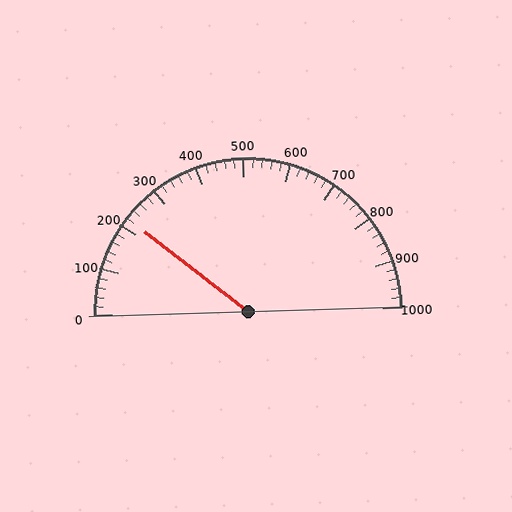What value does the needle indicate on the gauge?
The needle indicates approximately 220.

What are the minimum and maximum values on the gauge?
The gauge ranges from 0 to 1000.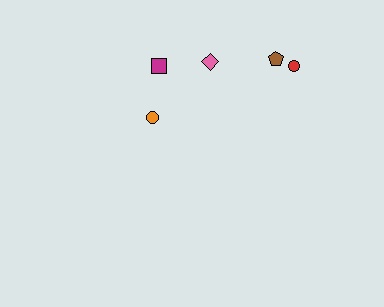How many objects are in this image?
There are 5 objects.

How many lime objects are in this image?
There are no lime objects.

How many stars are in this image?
There are no stars.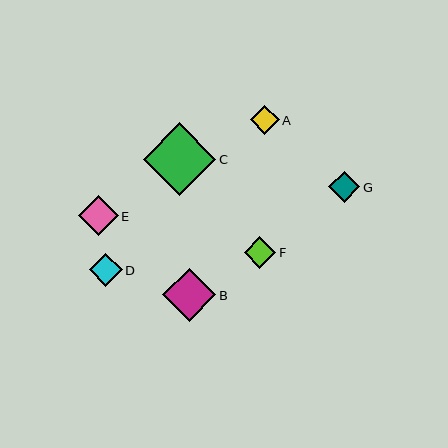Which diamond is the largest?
Diamond C is the largest with a size of approximately 72 pixels.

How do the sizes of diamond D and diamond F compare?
Diamond D and diamond F are approximately the same size.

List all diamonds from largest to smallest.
From largest to smallest: C, B, E, D, F, G, A.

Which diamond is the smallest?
Diamond A is the smallest with a size of approximately 29 pixels.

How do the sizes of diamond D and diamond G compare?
Diamond D and diamond G are approximately the same size.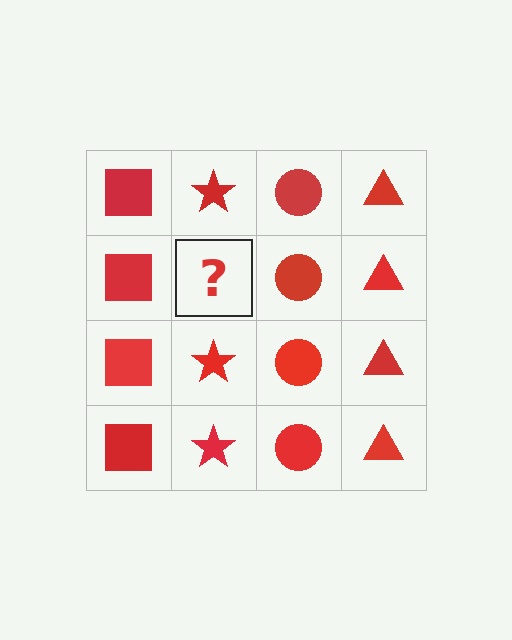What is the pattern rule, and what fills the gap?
The rule is that each column has a consistent shape. The gap should be filled with a red star.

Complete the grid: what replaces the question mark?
The question mark should be replaced with a red star.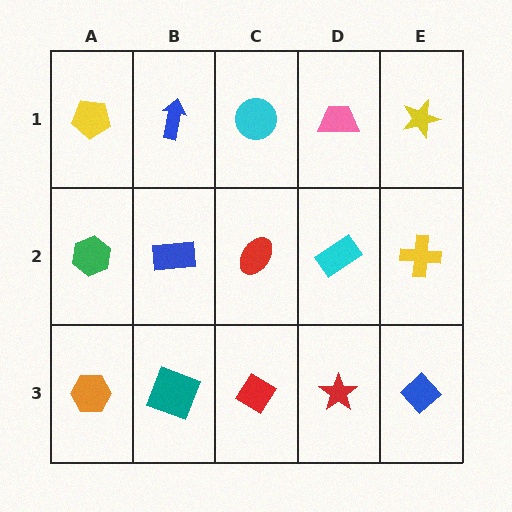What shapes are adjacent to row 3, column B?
A blue rectangle (row 2, column B), an orange hexagon (row 3, column A), a red diamond (row 3, column C).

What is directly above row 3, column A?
A green hexagon.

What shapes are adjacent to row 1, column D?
A cyan rectangle (row 2, column D), a cyan circle (row 1, column C), a yellow star (row 1, column E).